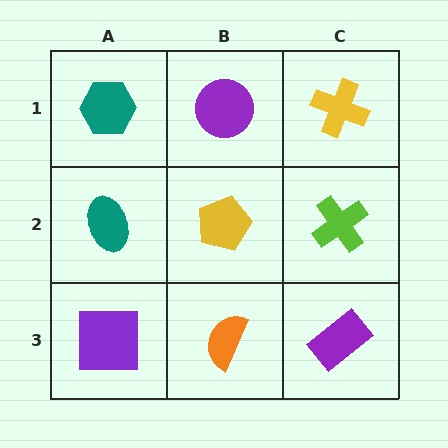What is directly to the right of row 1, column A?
A purple circle.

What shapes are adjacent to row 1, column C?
A lime cross (row 2, column C), a purple circle (row 1, column B).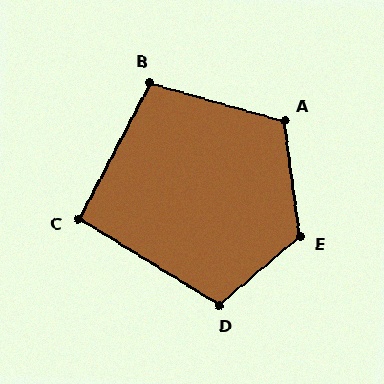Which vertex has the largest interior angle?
E, at approximately 123 degrees.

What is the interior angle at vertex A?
Approximately 113 degrees (obtuse).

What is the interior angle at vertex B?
Approximately 102 degrees (obtuse).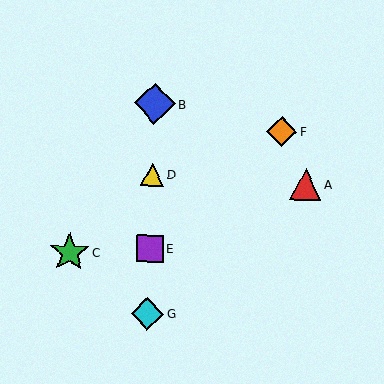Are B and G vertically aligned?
Yes, both are at x≈155.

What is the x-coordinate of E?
Object E is at x≈150.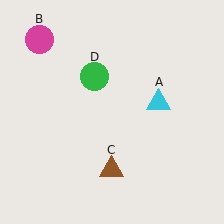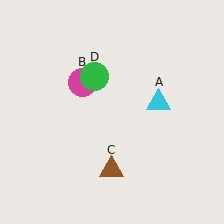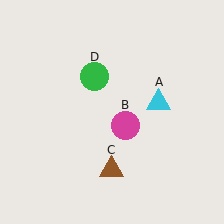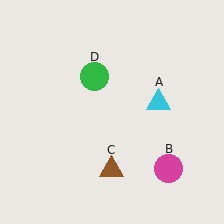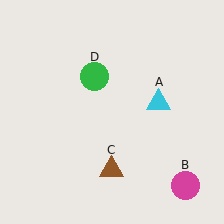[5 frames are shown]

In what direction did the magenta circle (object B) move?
The magenta circle (object B) moved down and to the right.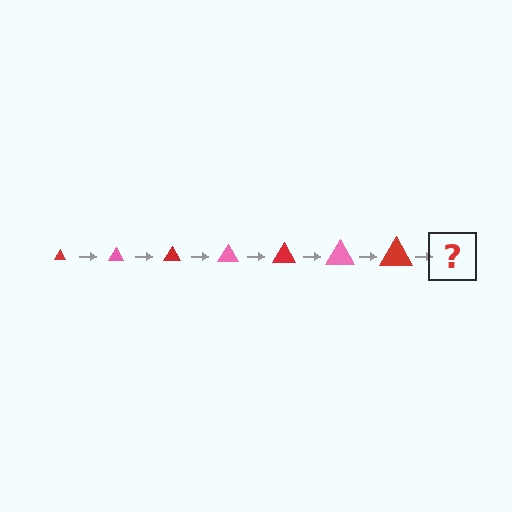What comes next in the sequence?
The next element should be a pink triangle, larger than the previous one.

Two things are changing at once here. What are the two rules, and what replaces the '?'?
The two rules are that the triangle grows larger each step and the color cycles through red and pink. The '?' should be a pink triangle, larger than the previous one.